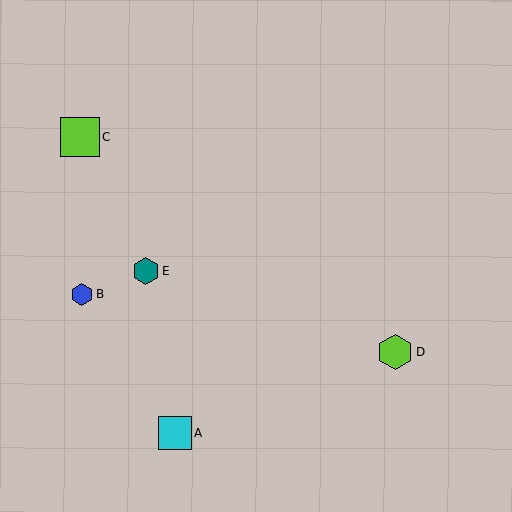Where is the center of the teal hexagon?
The center of the teal hexagon is at (146, 271).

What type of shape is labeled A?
Shape A is a cyan square.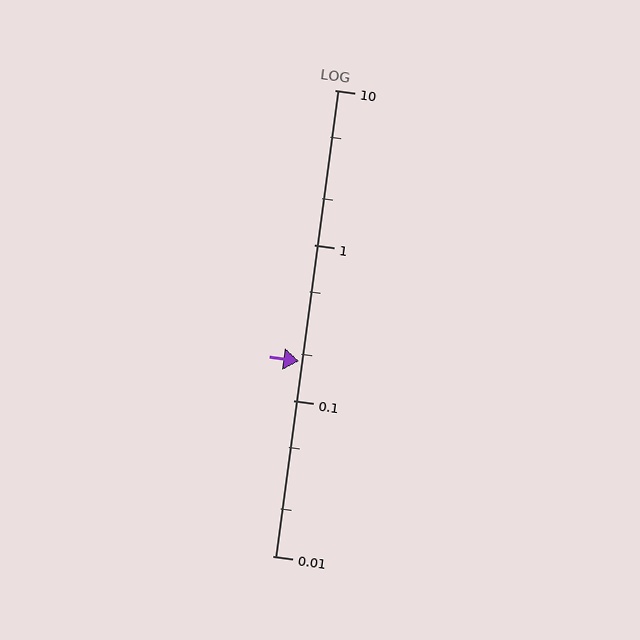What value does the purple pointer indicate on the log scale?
The pointer indicates approximately 0.18.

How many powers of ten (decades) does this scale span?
The scale spans 3 decades, from 0.01 to 10.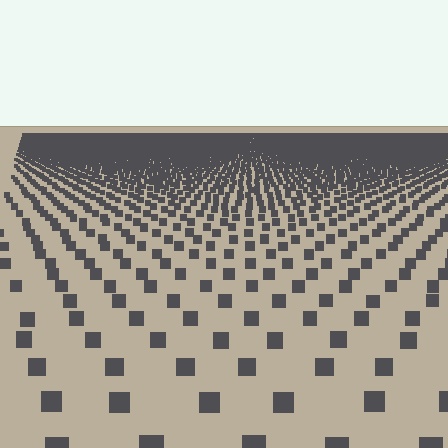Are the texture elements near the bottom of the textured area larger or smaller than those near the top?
Larger. Near the bottom, elements are closer to the viewer and appear at a bigger on-screen size.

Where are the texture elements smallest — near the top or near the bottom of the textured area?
Near the top.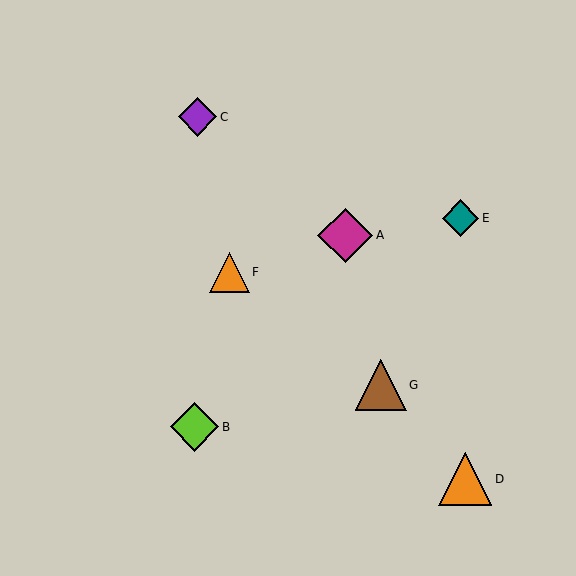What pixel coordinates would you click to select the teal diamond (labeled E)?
Click at (460, 218) to select the teal diamond E.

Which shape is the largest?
The magenta diamond (labeled A) is the largest.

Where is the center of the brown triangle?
The center of the brown triangle is at (381, 385).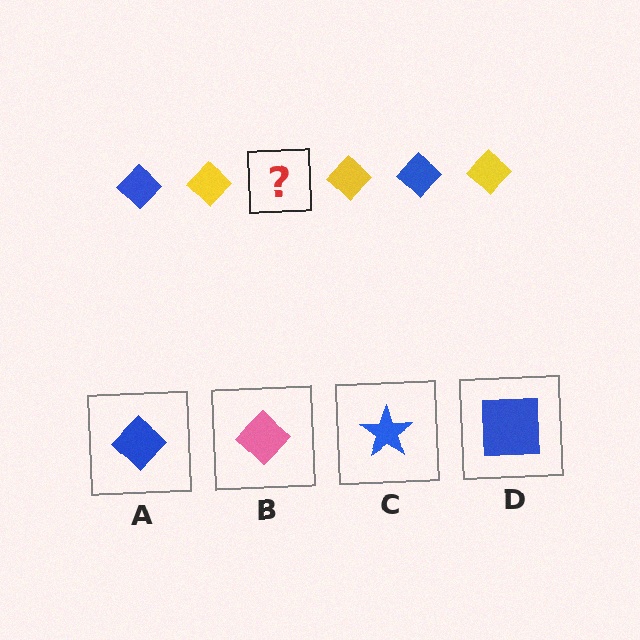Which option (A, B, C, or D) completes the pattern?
A.